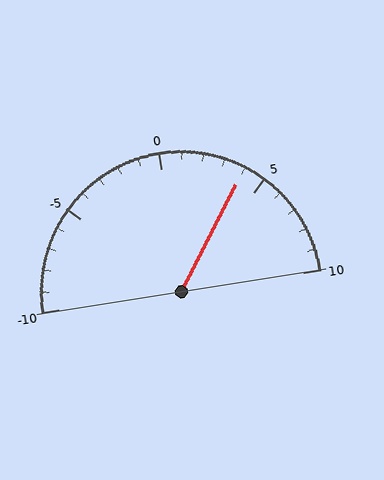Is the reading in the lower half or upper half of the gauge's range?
The reading is in the upper half of the range (-10 to 10).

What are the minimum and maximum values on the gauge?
The gauge ranges from -10 to 10.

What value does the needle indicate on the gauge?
The needle indicates approximately 4.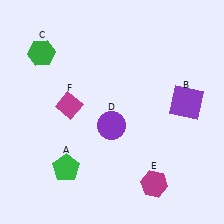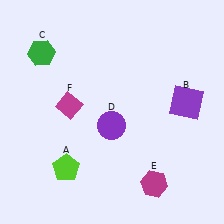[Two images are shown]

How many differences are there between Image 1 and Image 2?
There is 1 difference between the two images.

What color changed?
The pentagon (A) changed from green in Image 1 to lime in Image 2.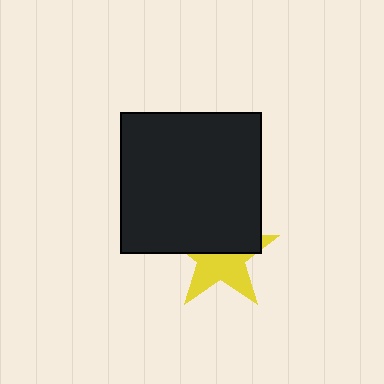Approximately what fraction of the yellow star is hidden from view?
Roughly 49% of the yellow star is hidden behind the black square.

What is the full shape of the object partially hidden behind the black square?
The partially hidden object is a yellow star.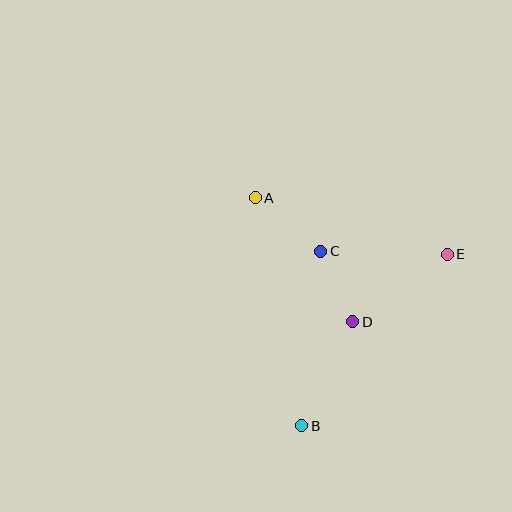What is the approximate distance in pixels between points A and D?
The distance between A and D is approximately 157 pixels.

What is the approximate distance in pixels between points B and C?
The distance between B and C is approximately 175 pixels.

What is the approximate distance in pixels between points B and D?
The distance between B and D is approximately 116 pixels.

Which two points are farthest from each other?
Points A and B are farthest from each other.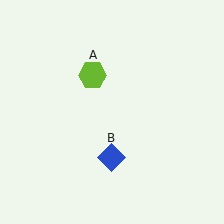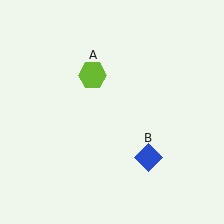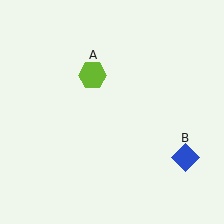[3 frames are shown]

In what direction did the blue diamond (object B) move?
The blue diamond (object B) moved right.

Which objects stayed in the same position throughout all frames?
Lime hexagon (object A) remained stationary.